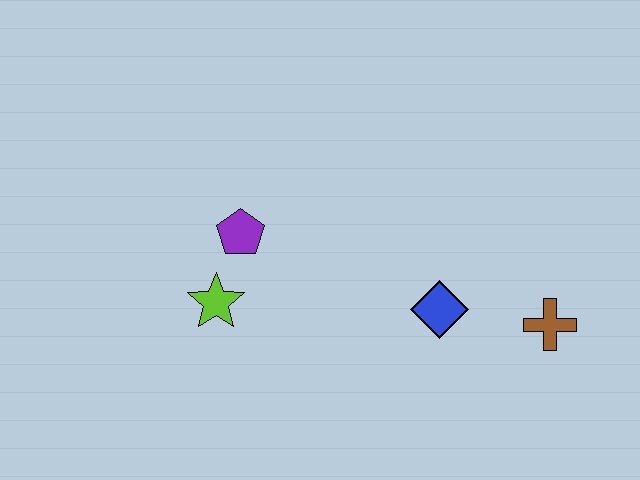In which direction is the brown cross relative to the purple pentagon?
The brown cross is to the right of the purple pentagon.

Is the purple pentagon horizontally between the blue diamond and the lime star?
Yes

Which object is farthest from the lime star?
The brown cross is farthest from the lime star.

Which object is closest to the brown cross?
The blue diamond is closest to the brown cross.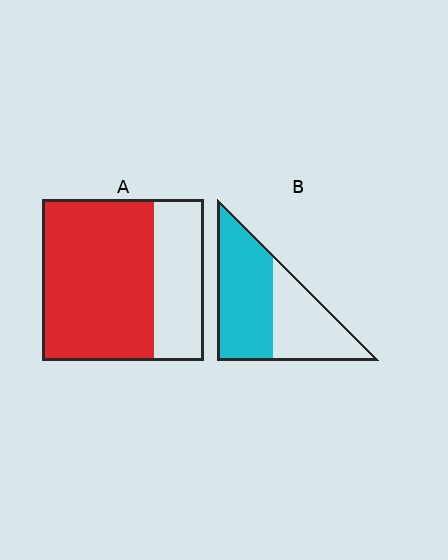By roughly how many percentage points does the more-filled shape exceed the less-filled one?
By roughly 10 percentage points (A over B).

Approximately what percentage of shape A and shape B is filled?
A is approximately 70% and B is approximately 55%.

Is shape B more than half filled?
Yes.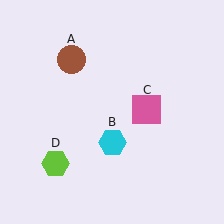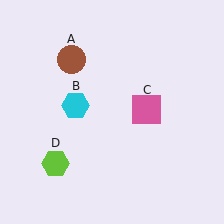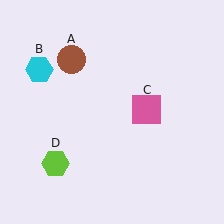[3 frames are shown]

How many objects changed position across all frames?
1 object changed position: cyan hexagon (object B).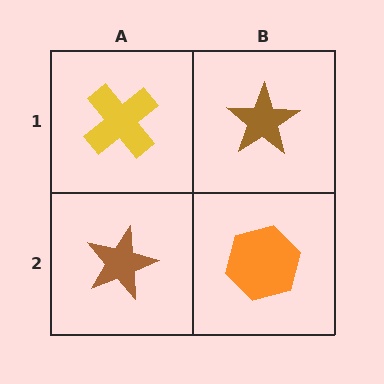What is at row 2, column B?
An orange hexagon.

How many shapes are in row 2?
2 shapes.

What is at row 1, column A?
A yellow cross.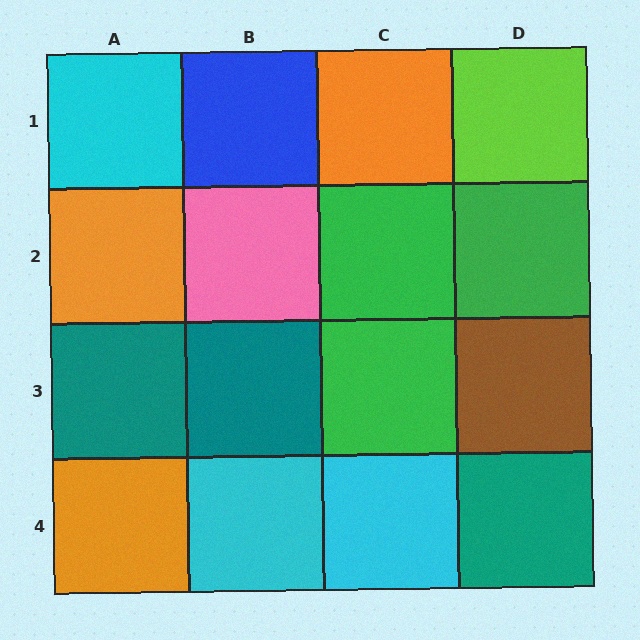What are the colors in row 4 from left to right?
Orange, cyan, cyan, teal.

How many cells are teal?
3 cells are teal.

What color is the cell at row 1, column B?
Blue.